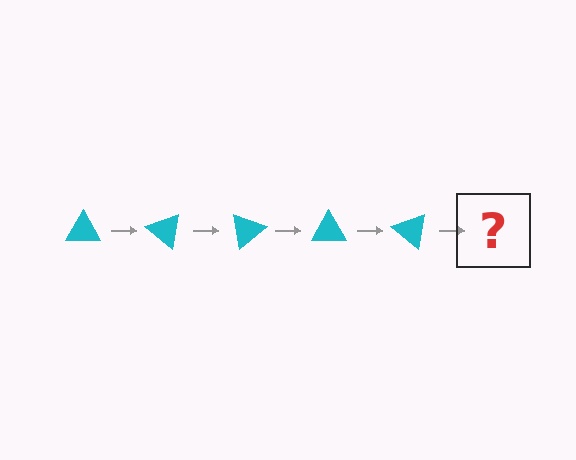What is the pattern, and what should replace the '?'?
The pattern is that the triangle rotates 40 degrees each step. The '?' should be a cyan triangle rotated 200 degrees.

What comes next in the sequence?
The next element should be a cyan triangle rotated 200 degrees.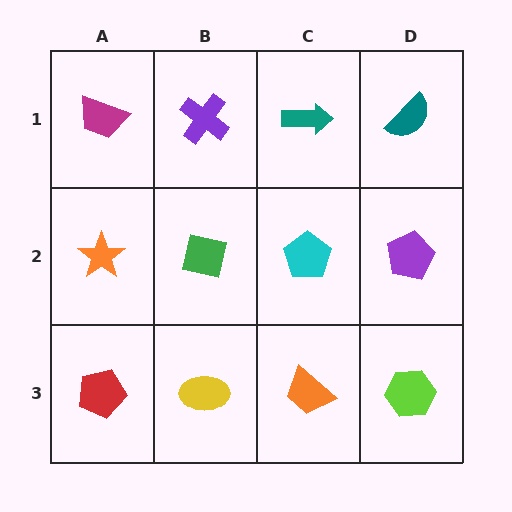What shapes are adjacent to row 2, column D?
A teal semicircle (row 1, column D), a lime hexagon (row 3, column D), a cyan pentagon (row 2, column C).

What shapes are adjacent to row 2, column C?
A teal arrow (row 1, column C), an orange trapezoid (row 3, column C), a green square (row 2, column B), a purple pentagon (row 2, column D).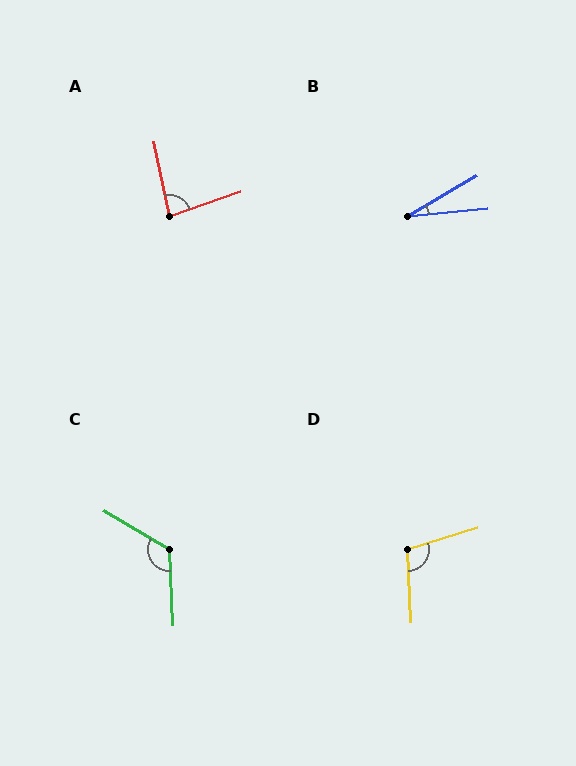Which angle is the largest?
C, at approximately 123 degrees.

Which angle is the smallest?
B, at approximately 25 degrees.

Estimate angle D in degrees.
Approximately 105 degrees.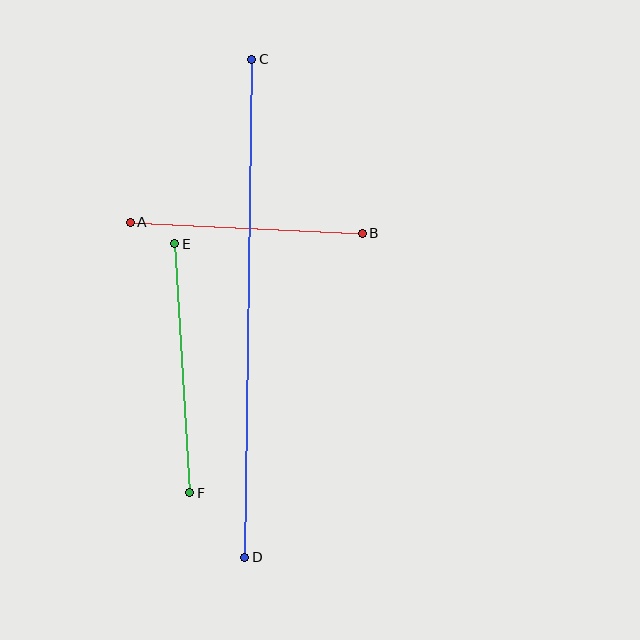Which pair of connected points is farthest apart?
Points C and D are farthest apart.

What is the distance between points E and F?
The distance is approximately 250 pixels.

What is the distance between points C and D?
The distance is approximately 498 pixels.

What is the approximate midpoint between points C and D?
The midpoint is at approximately (248, 308) pixels.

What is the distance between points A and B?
The distance is approximately 232 pixels.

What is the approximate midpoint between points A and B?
The midpoint is at approximately (246, 228) pixels.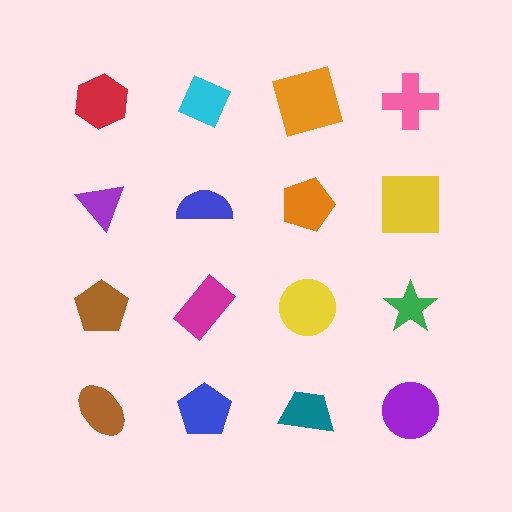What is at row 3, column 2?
A magenta rectangle.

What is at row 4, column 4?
A purple circle.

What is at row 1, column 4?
A pink cross.